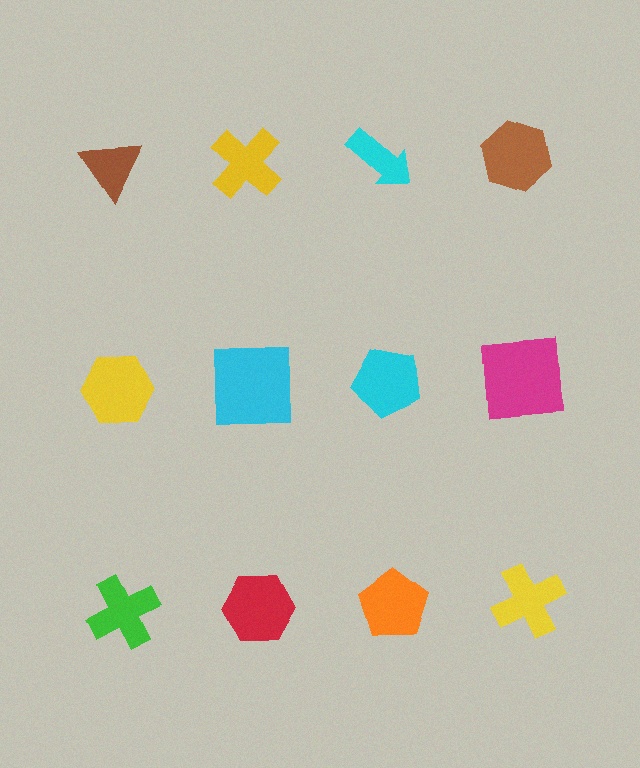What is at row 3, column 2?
A red hexagon.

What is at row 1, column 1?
A brown triangle.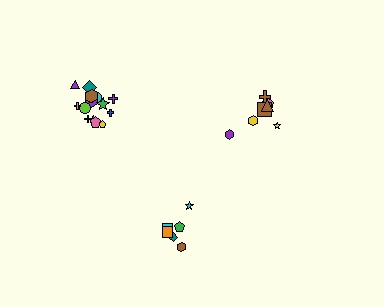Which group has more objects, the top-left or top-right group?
The top-left group.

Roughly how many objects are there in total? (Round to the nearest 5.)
Roughly 30 objects in total.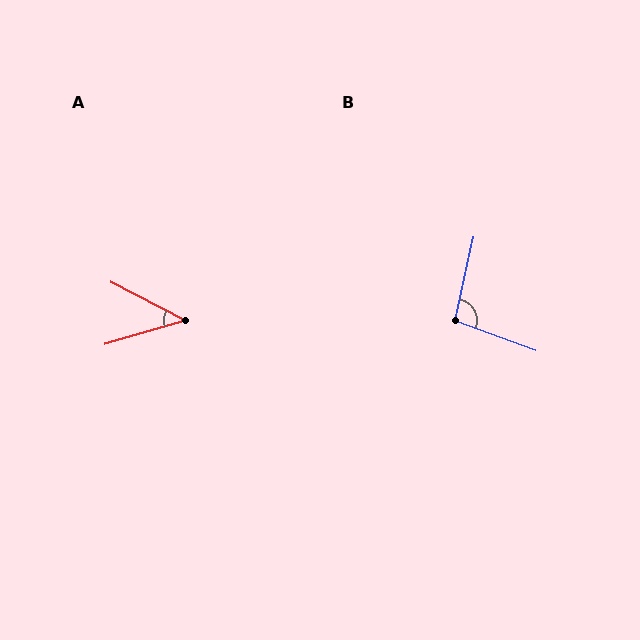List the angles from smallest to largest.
A (44°), B (97°).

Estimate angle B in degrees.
Approximately 97 degrees.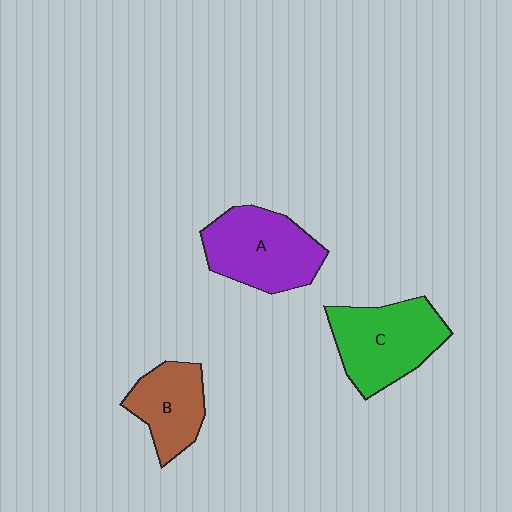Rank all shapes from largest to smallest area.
From largest to smallest: C (green), A (purple), B (brown).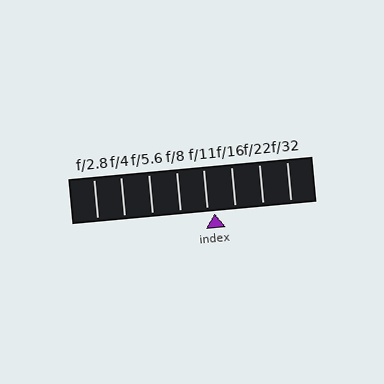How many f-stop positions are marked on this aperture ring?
There are 8 f-stop positions marked.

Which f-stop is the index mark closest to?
The index mark is closest to f/11.